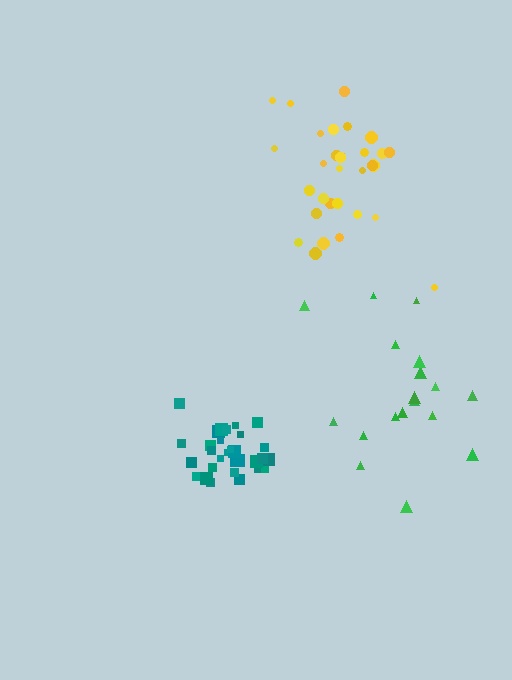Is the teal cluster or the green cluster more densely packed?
Teal.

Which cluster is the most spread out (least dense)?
Green.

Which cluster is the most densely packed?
Teal.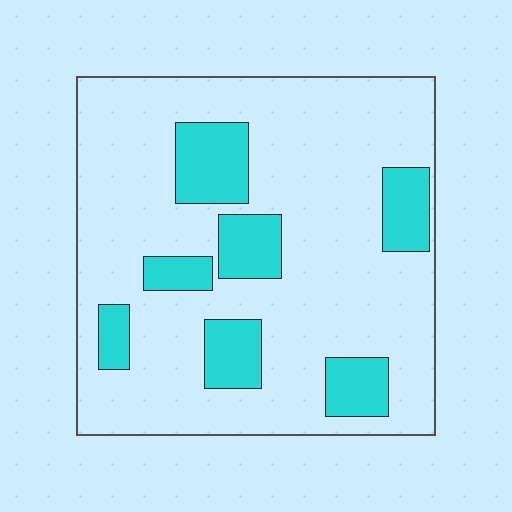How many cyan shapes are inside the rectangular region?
7.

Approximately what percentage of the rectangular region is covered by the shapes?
Approximately 20%.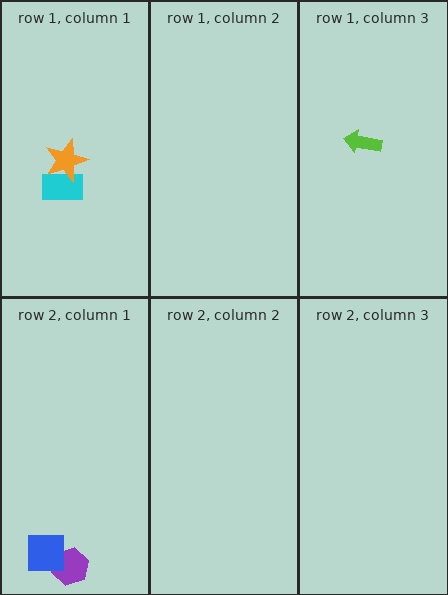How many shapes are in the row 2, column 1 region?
2.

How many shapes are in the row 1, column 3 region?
1.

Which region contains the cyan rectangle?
The row 1, column 1 region.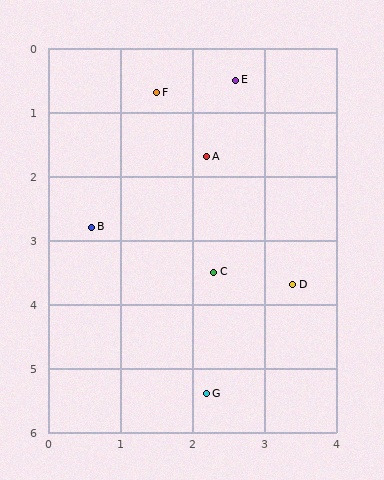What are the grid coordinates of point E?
Point E is at approximately (2.6, 0.5).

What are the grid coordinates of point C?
Point C is at approximately (2.3, 3.5).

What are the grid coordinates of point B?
Point B is at approximately (0.6, 2.8).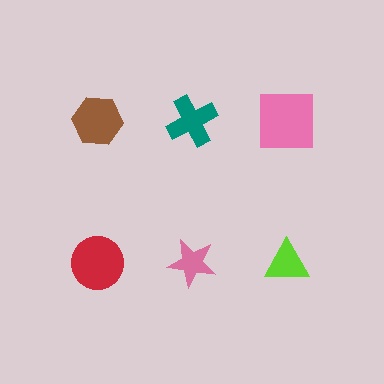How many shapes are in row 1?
3 shapes.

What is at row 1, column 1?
A brown hexagon.